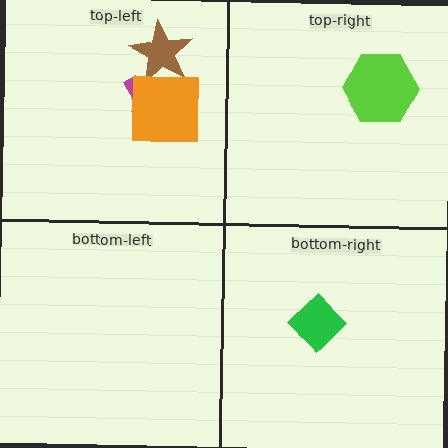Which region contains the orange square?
The top-left region.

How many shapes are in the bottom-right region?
1.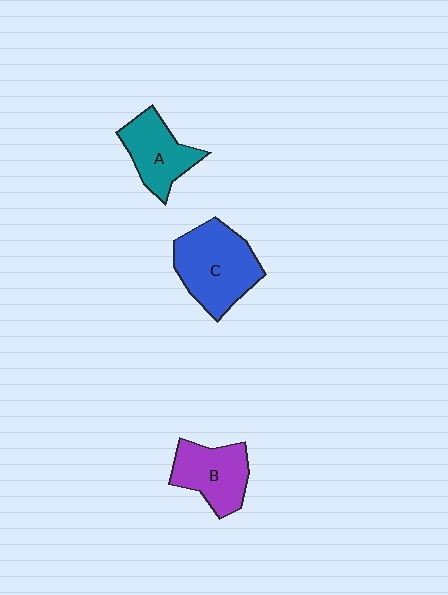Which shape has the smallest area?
Shape A (teal).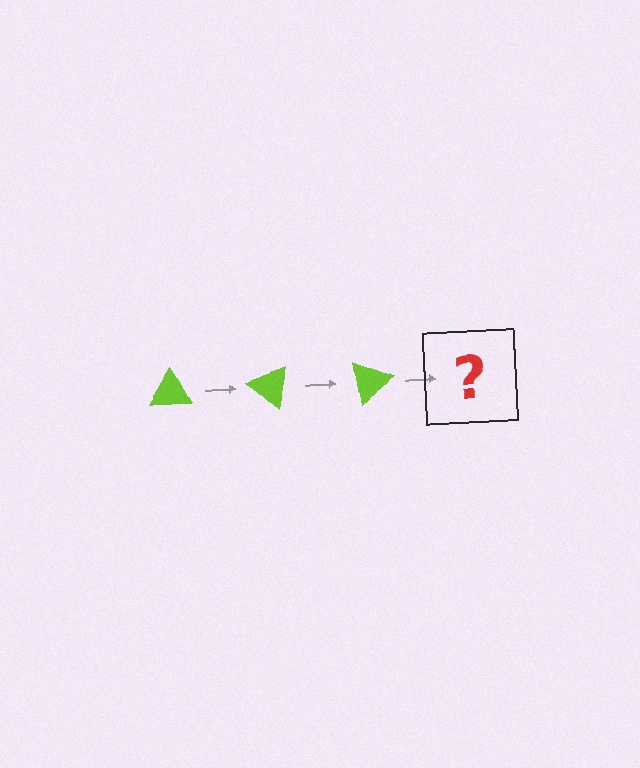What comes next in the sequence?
The next element should be a lime triangle rotated 120 degrees.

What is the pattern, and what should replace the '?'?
The pattern is that the triangle rotates 40 degrees each step. The '?' should be a lime triangle rotated 120 degrees.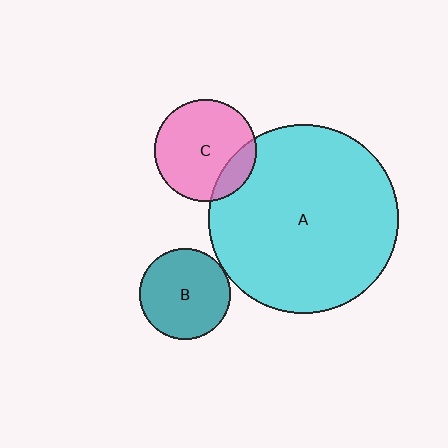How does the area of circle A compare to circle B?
Approximately 4.3 times.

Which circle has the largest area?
Circle A (cyan).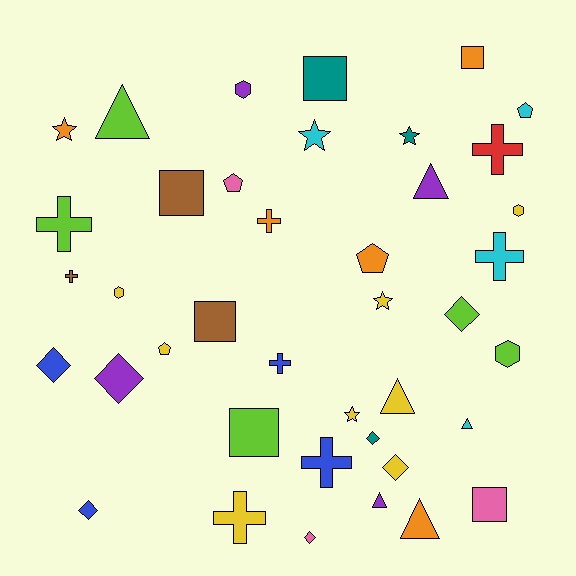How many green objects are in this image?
There are no green objects.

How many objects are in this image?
There are 40 objects.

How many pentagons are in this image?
There are 4 pentagons.